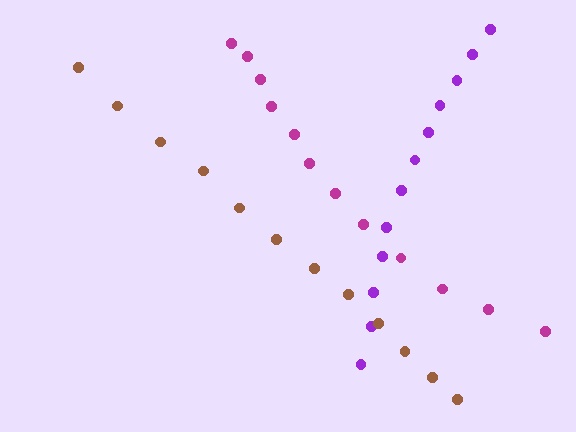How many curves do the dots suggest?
There are 3 distinct paths.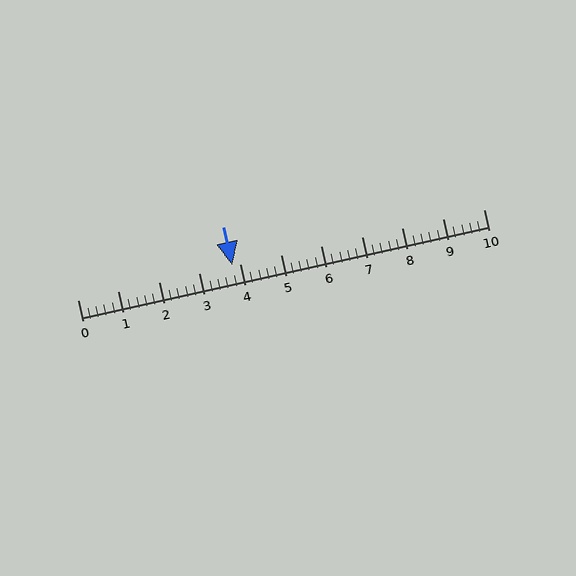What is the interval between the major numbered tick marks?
The major tick marks are spaced 1 units apart.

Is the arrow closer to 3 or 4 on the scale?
The arrow is closer to 4.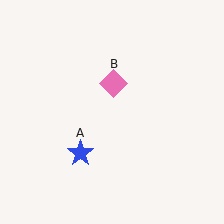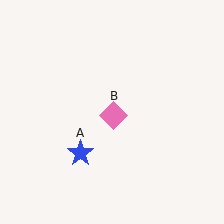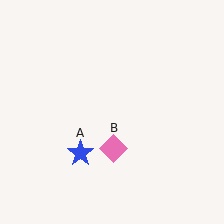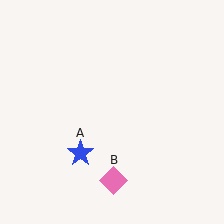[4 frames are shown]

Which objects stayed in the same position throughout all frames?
Blue star (object A) remained stationary.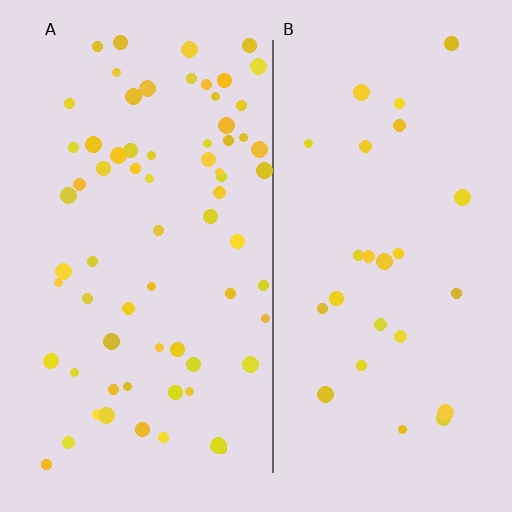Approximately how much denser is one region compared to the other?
Approximately 2.7× — region A over region B.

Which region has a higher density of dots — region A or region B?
A (the left).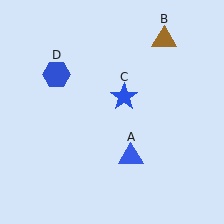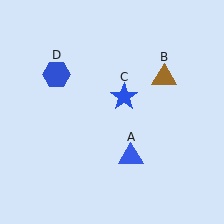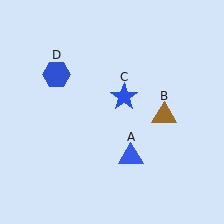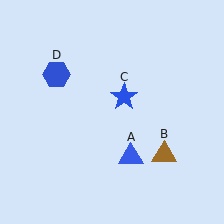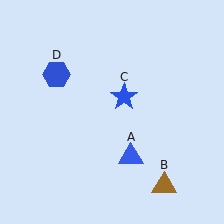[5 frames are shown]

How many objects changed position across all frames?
1 object changed position: brown triangle (object B).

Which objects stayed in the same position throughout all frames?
Blue triangle (object A) and blue star (object C) and blue hexagon (object D) remained stationary.